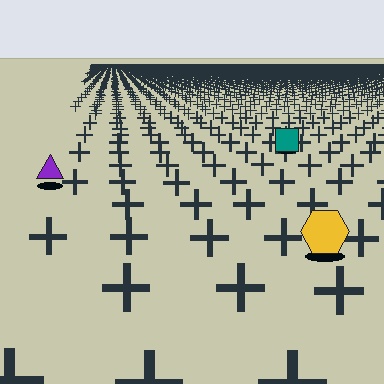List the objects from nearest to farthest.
From nearest to farthest: the yellow hexagon, the purple triangle, the teal square.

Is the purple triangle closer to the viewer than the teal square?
Yes. The purple triangle is closer — you can tell from the texture gradient: the ground texture is coarser near it.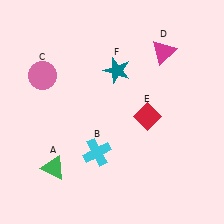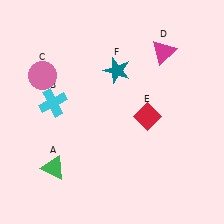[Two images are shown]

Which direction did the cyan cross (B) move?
The cyan cross (B) moved up.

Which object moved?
The cyan cross (B) moved up.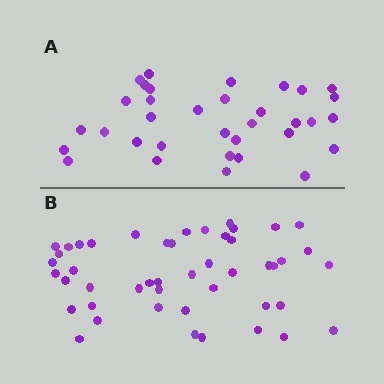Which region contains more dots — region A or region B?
Region B (the bottom region) has more dots.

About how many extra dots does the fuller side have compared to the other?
Region B has approximately 15 more dots than region A.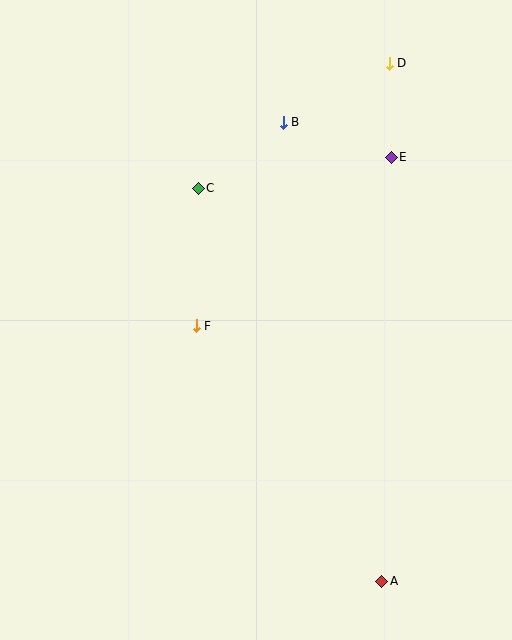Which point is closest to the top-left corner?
Point C is closest to the top-left corner.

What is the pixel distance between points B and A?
The distance between B and A is 469 pixels.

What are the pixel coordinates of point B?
Point B is at (283, 122).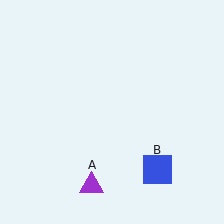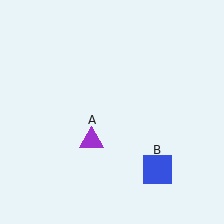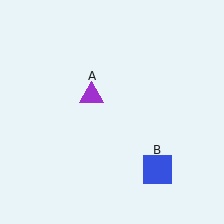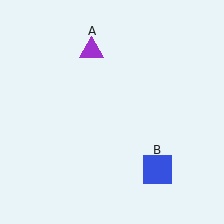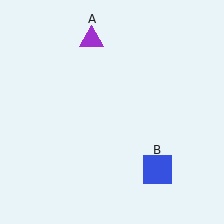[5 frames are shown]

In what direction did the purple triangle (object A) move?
The purple triangle (object A) moved up.